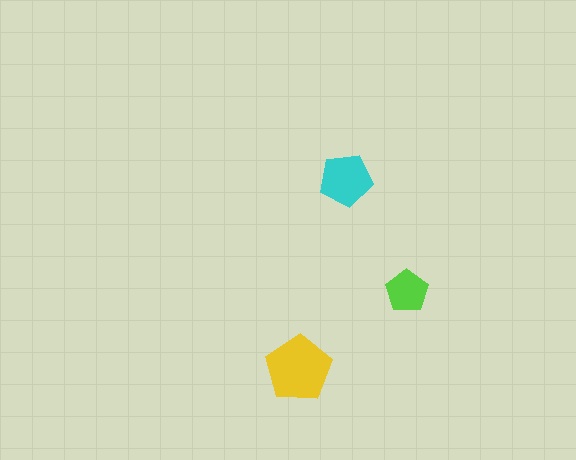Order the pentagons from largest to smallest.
the yellow one, the cyan one, the lime one.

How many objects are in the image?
There are 3 objects in the image.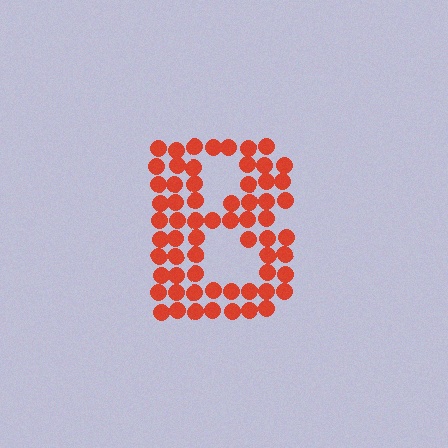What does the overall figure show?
The overall figure shows the letter B.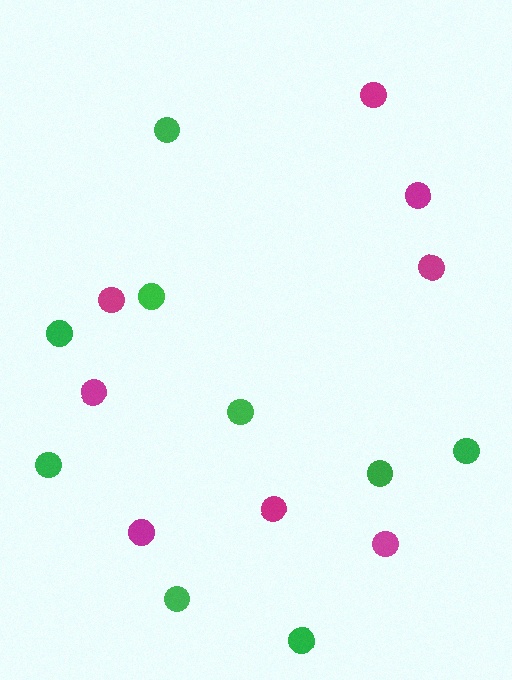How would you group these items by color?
There are 2 groups: one group of green circles (9) and one group of magenta circles (8).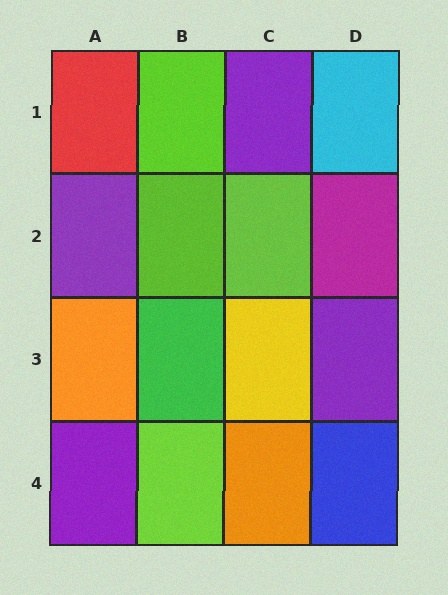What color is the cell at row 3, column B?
Green.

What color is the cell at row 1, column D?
Cyan.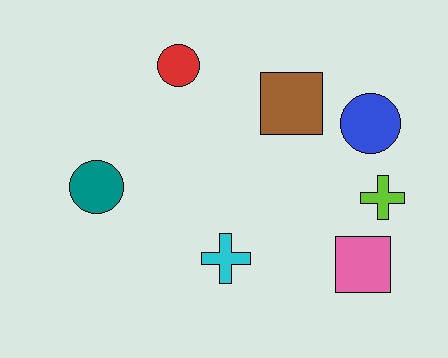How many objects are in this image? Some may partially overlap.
There are 7 objects.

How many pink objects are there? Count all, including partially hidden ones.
There is 1 pink object.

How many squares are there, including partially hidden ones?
There are 2 squares.